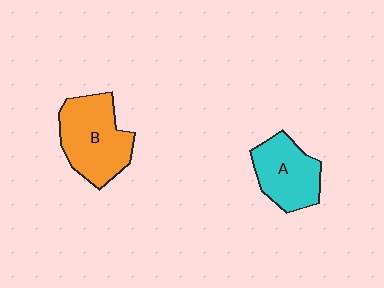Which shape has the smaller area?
Shape A (cyan).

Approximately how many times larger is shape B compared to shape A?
Approximately 1.3 times.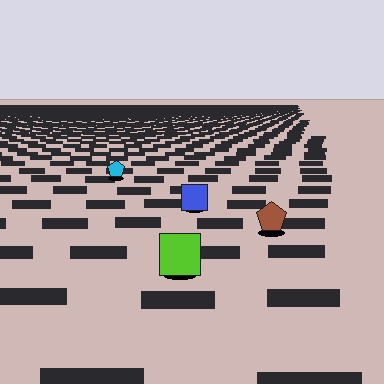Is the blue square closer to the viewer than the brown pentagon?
No. The brown pentagon is closer — you can tell from the texture gradient: the ground texture is coarser near it.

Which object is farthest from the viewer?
The cyan pentagon is farthest from the viewer. It appears smaller and the ground texture around it is denser.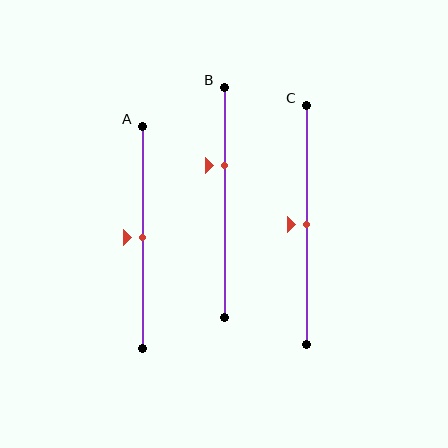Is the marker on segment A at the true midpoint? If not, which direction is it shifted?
Yes, the marker on segment A is at the true midpoint.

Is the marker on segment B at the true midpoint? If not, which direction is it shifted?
No, the marker on segment B is shifted upward by about 16% of the segment length.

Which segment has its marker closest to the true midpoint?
Segment A has its marker closest to the true midpoint.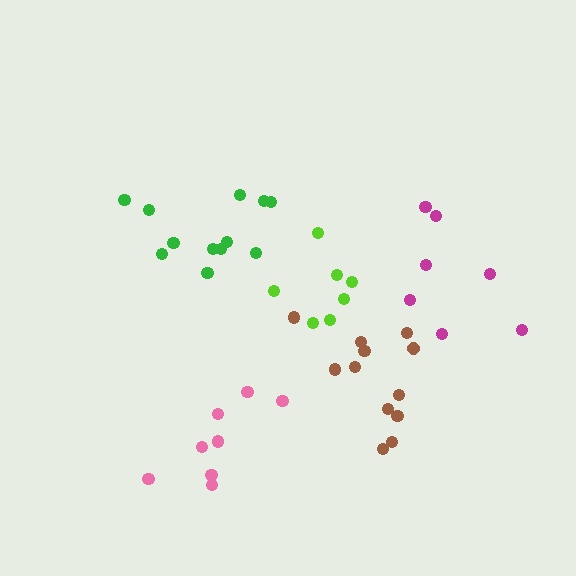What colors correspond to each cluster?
The clusters are colored: magenta, brown, pink, green, lime.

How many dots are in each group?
Group 1: 7 dots, Group 2: 12 dots, Group 3: 8 dots, Group 4: 12 dots, Group 5: 7 dots (46 total).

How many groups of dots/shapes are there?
There are 5 groups.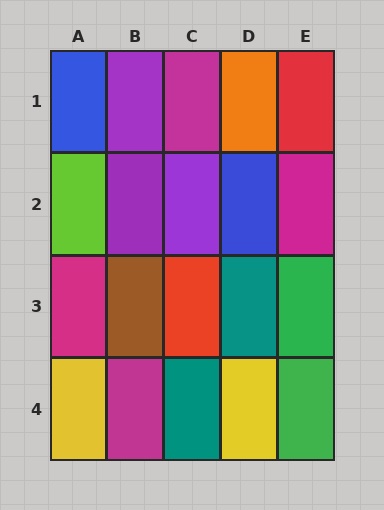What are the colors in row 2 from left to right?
Lime, purple, purple, blue, magenta.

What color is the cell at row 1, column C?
Magenta.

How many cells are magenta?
4 cells are magenta.